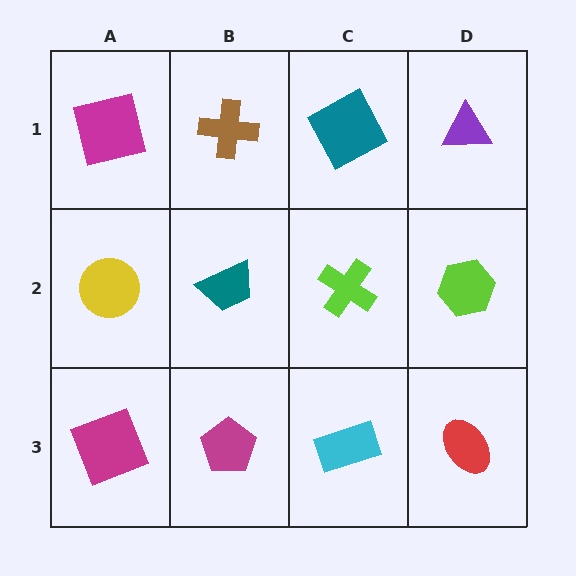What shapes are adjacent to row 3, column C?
A lime cross (row 2, column C), a magenta pentagon (row 3, column B), a red ellipse (row 3, column D).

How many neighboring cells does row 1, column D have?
2.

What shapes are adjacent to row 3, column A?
A yellow circle (row 2, column A), a magenta pentagon (row 3, column B).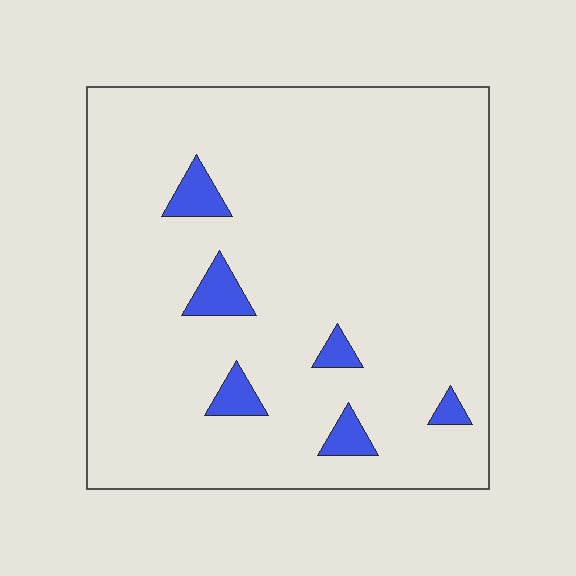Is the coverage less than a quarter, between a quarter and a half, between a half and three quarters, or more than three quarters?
Less than a quarter.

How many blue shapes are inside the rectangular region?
6.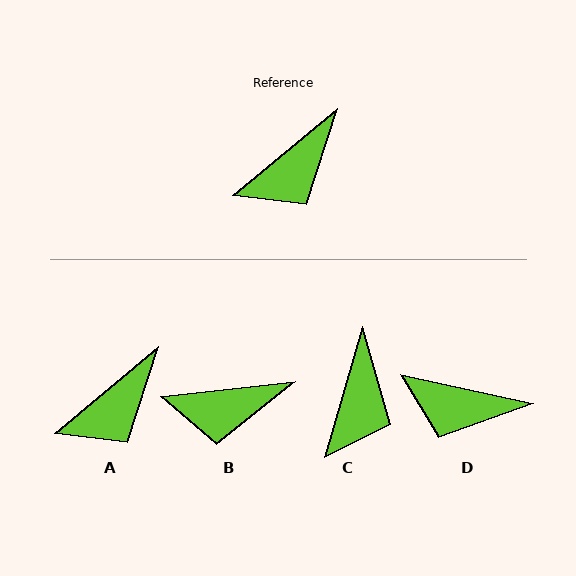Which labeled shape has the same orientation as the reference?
A.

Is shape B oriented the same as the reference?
No, it is off by about 33 degrees.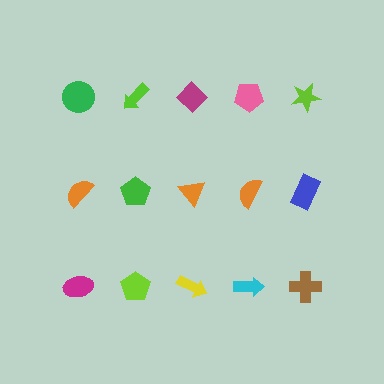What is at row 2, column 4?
An orange semicircle.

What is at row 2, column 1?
An orange semicircle.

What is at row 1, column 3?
A magenta diamond.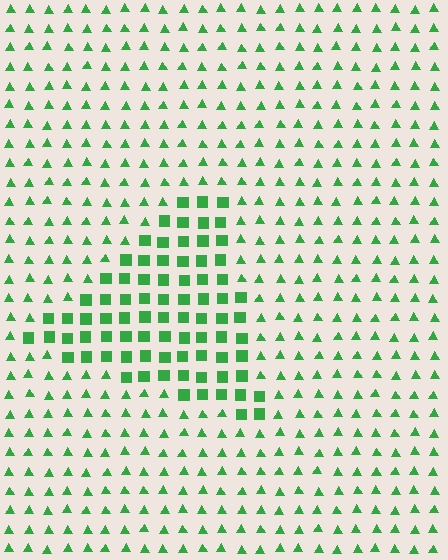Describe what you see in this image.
The image is filled with small green elements arranged in a uniform grid. A triangle-shaped region contains squares, while the surrounding area contains triangles. The boundary is defined purely by the change in element shape.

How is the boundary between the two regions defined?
The boundary is defined by a change in element shape: squares inside vs. triangles outside. All elements share the same color and spacing.